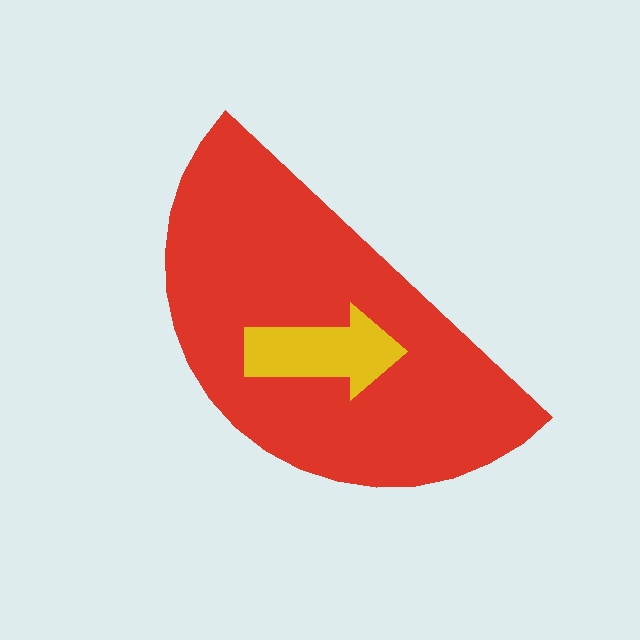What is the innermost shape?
The yellow arrow.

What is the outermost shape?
The red semicircle.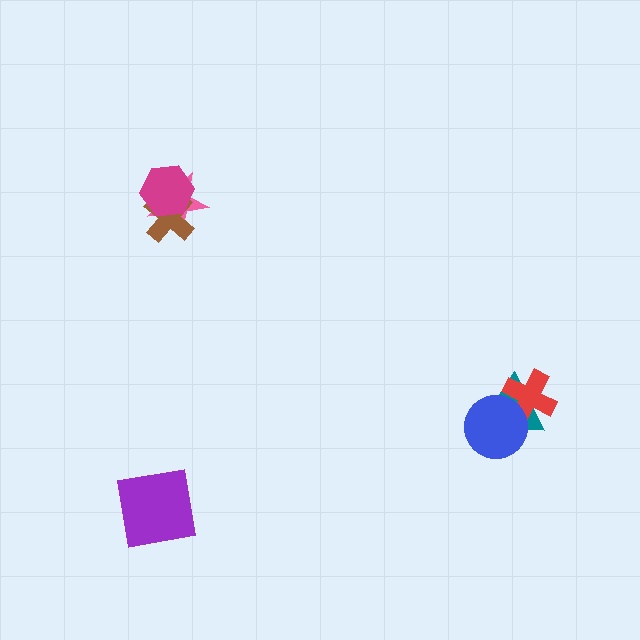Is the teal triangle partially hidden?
Yes, it is partially covered by another shape.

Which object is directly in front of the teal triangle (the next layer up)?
The red cross is directly in front of the teal triangle.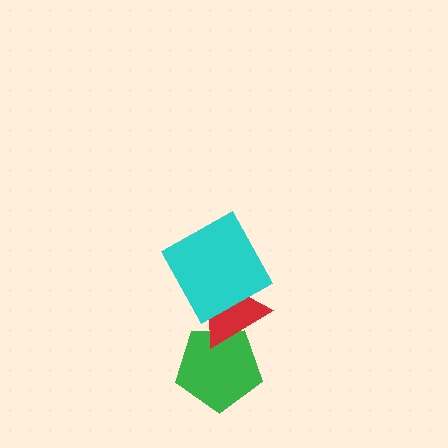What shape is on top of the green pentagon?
The red triangle is on top of the green pentagon.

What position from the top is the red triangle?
The red triangle is 2nd from the top.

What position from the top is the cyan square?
The cyan square is 1st from the top.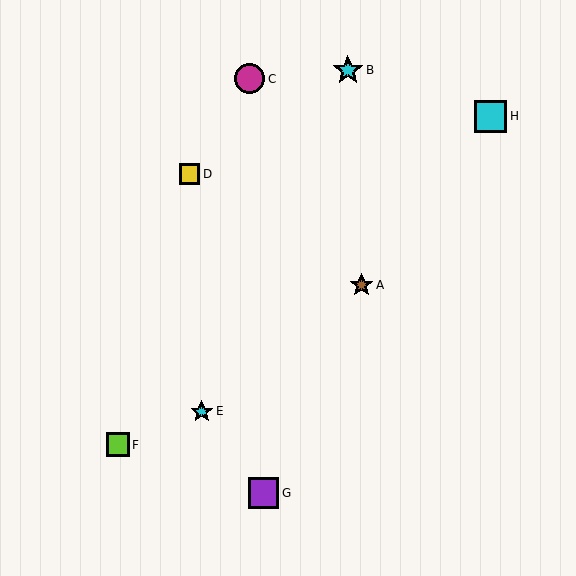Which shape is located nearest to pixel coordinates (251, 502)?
The purple square (labeled G) at (264, 493) is nearest to that location.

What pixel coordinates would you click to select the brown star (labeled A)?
Click at (361, 285) to select the brown star A.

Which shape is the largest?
The cyan square (labeled H) is the largest.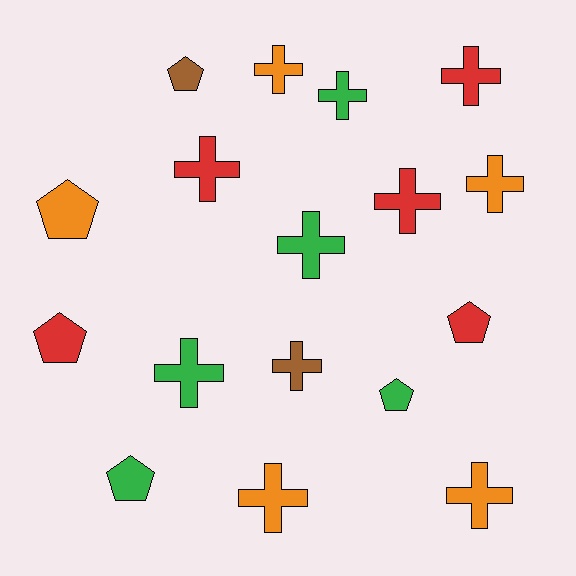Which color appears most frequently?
Orange, with 5 objects.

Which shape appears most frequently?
Cross, with 11 objects.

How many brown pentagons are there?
There is 1 brown pentagon.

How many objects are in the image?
There are 17 objects.